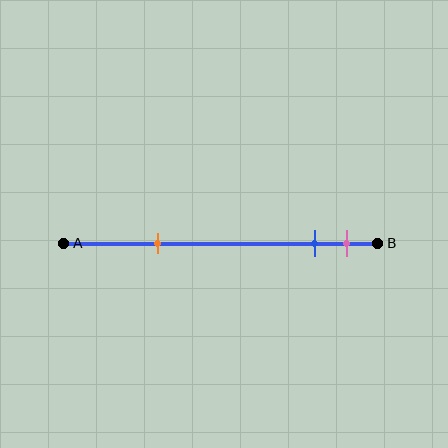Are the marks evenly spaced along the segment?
No, the marks are not evenly spaced.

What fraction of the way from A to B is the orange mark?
The orange mark is approximately 30% (0.3) of the way from A to B.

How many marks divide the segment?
There are 3 marks dividing the segment.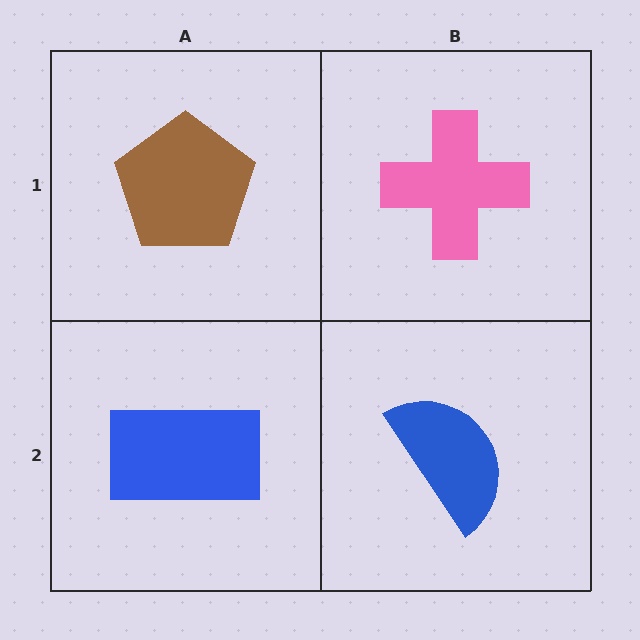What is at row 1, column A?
A brown pentagon.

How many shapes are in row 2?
2 shapes.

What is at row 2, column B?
A blue semicircle.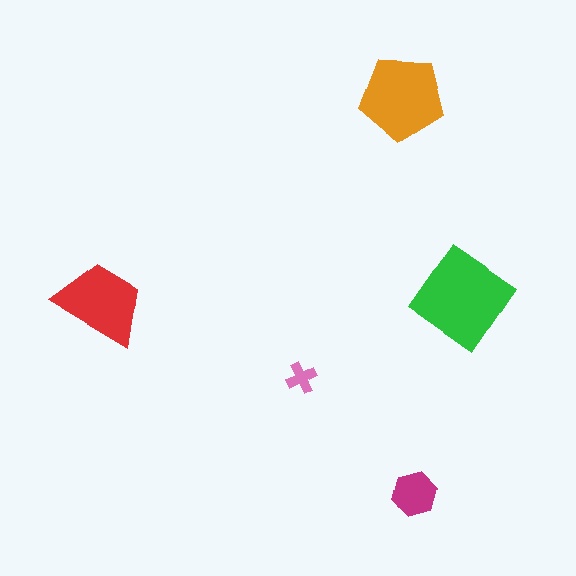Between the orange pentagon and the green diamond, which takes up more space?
The green diamond.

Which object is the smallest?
The pink cross.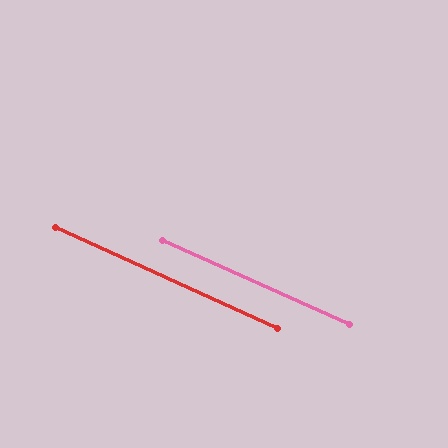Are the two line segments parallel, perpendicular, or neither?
Parallel — their directions differ by only 0.1°.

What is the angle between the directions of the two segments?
Approximately 0 degrees.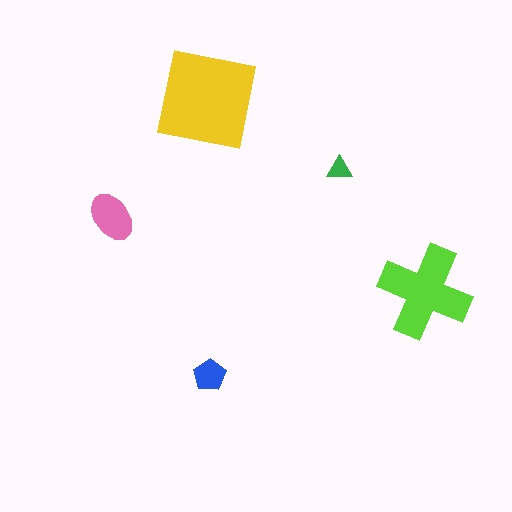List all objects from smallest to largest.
The green triangle, the blue pentagon, the pink ellipse, the lime cross, the yellow square.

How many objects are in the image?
There are 5 objects in the image.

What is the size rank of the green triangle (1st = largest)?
5th.